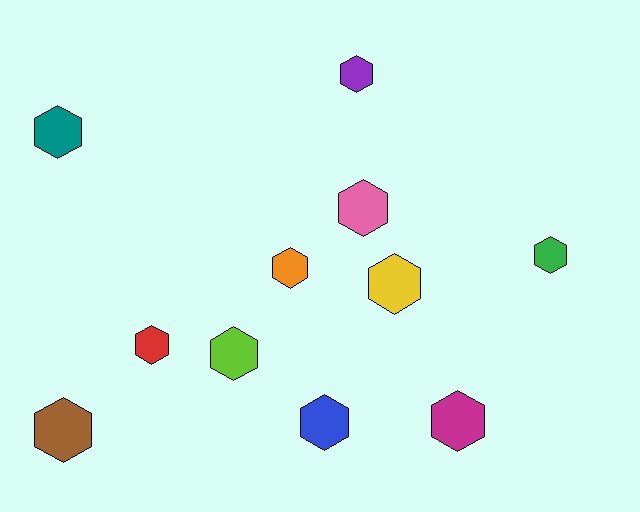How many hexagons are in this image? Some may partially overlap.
There are 11 hexagons.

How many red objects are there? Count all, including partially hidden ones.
There is 1 red object.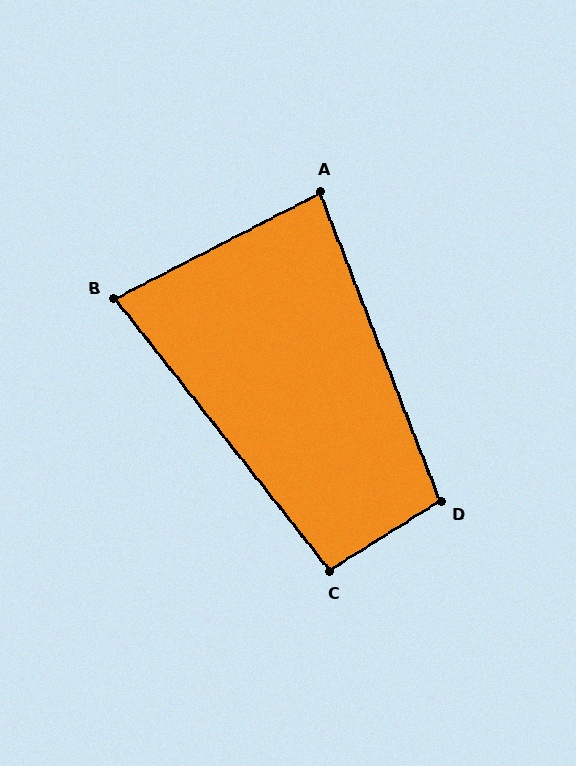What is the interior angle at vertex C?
Approximately 96 degrees (obtuse).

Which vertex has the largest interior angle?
D, at approximately 101 degrees.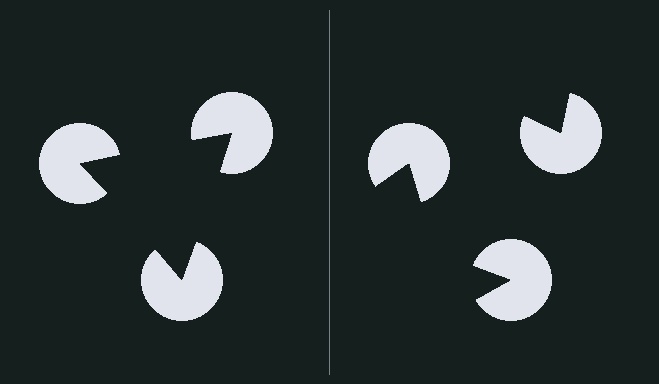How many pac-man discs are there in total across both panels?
6 — 3 on each side.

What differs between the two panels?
The pac-man discs are positioned identically on both sides; only the wedge orientations differ. On the left they align to a triangle; on the right they are misaligned.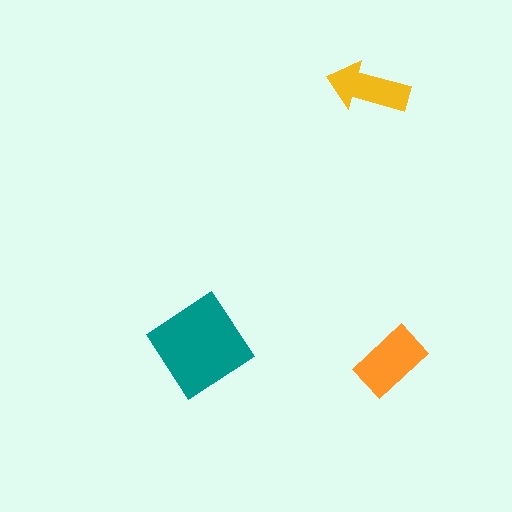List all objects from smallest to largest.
The yellow arrow, the orange rectangle, the teal diamond.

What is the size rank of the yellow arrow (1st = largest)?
3rd.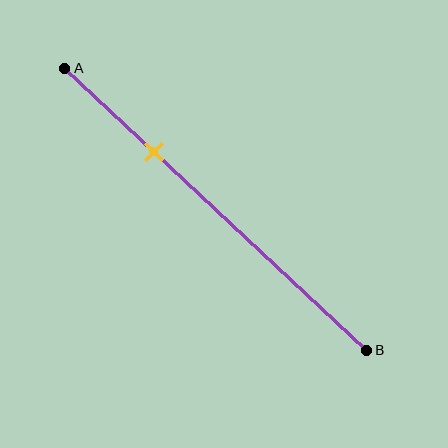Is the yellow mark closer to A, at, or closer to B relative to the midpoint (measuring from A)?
The yellow mark is closer to point A than the midpoint of segment AB.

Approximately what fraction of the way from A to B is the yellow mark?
The yellow mark is approximately 30% of the way from A to B.